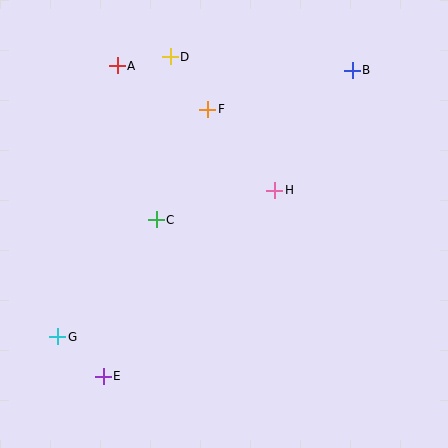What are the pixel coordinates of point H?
Point H is at (275, 190).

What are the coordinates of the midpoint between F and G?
The midpoint between F and G is at (133, 223).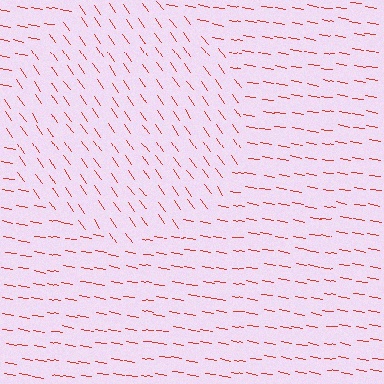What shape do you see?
I see a circle.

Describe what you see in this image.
The image is filled with small red line segments. A circle region in the image has lines oriented differently from the surrounding lines, creating a visible texture boundary.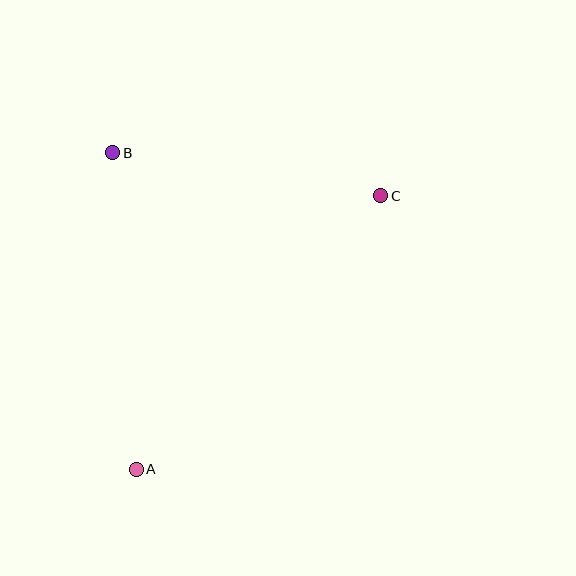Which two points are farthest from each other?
Points A and C are farthest from each other.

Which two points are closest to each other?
Points B and C are closest to each other.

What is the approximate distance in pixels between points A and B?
The distance between A and B is approximately 318 pixels.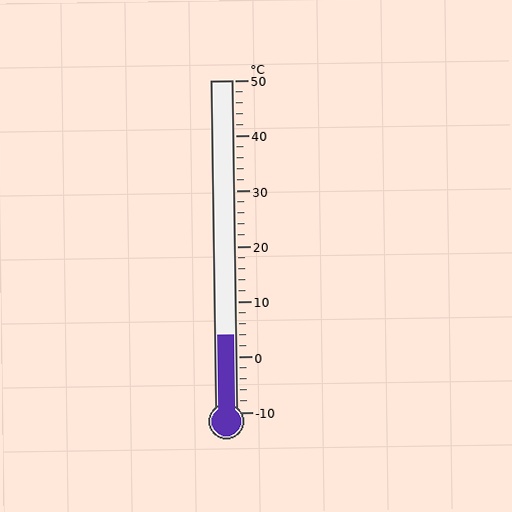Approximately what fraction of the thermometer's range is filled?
The thermometer is filled to approximately 25% of its range.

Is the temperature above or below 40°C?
The temperature is below 40°C.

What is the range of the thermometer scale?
The thermometer scale ranges from -10°C to 50°C.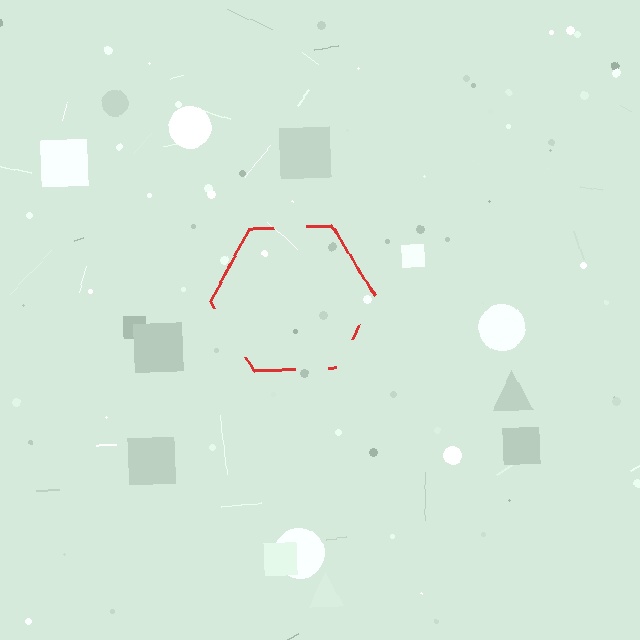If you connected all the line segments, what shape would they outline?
They would outline a hexagon.